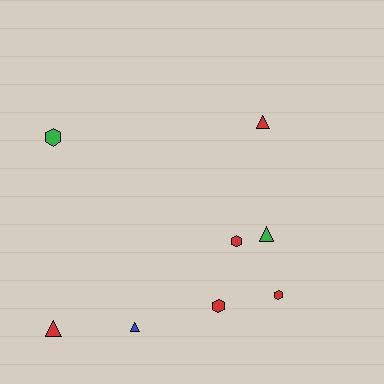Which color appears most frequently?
Red, with 5 objects.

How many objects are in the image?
There are 8 objects.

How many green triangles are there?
There is 1 green triangle.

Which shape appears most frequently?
Hexagon, with 4 objects.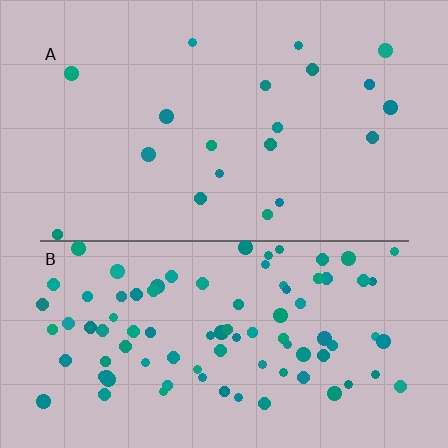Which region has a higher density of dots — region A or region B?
B (the bottom).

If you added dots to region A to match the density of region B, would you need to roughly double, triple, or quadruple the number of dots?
Approximately quadruple.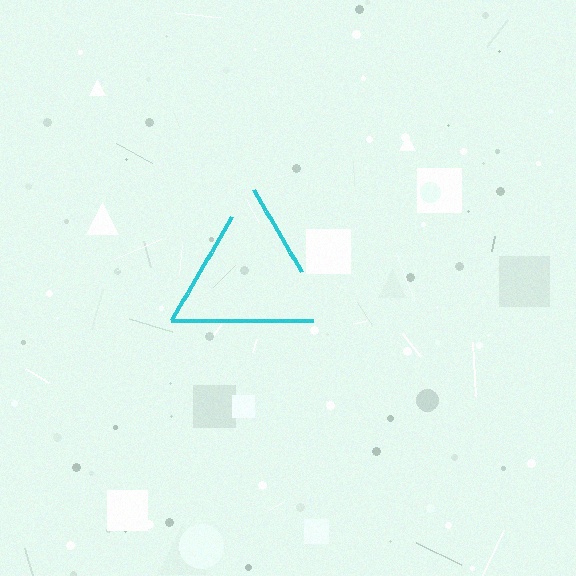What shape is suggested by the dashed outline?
The dashed outline suggests a triangle.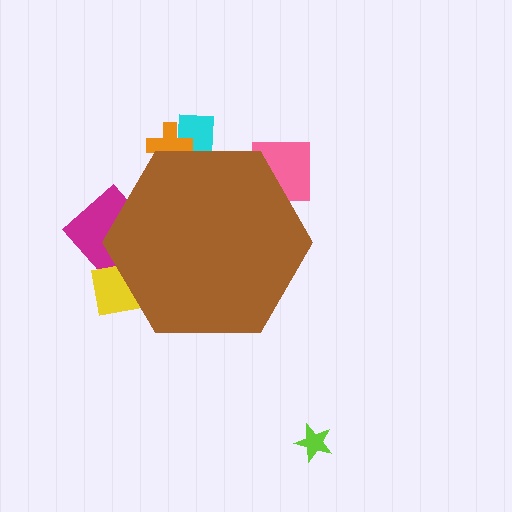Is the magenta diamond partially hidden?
Yes, the magenta diamond is partially hidden behind the brown hexagon.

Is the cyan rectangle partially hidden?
Yes, the cyan rectangle is partially hidden behind the brown hexagon.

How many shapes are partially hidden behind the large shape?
5 shapes are partially hidden.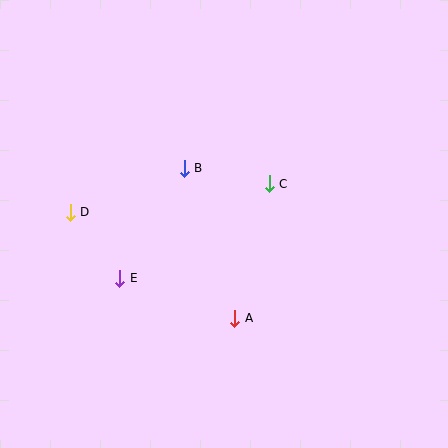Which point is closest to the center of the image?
Point C at (269, 184) is closest to the center.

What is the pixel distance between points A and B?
The distance between A and B is 158 pixels.